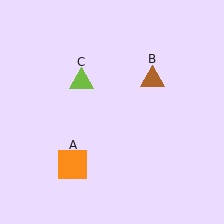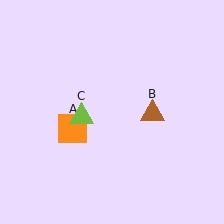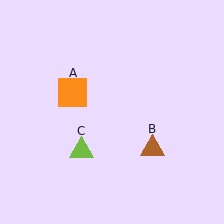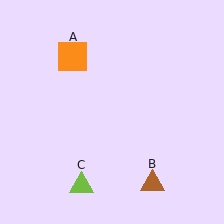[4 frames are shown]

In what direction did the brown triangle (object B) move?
The brown triangle (object B) moved down.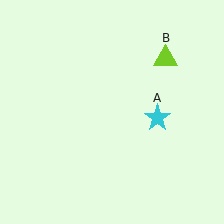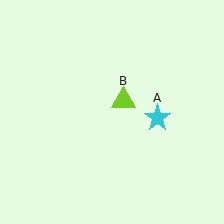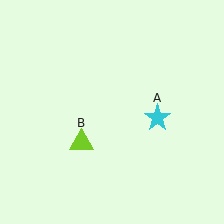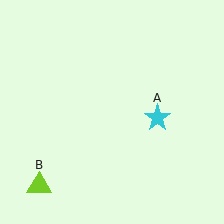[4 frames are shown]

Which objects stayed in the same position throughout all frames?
Cyan star (object A) remained stationary.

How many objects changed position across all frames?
1 object changed position: lime triangle (object B).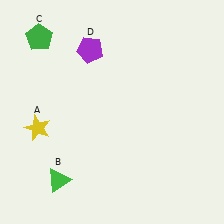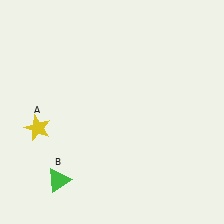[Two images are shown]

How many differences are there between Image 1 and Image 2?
There are 2 differences between the two images.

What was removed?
The purple pentagon (D), the green pentagon (C) were removed in Image 2.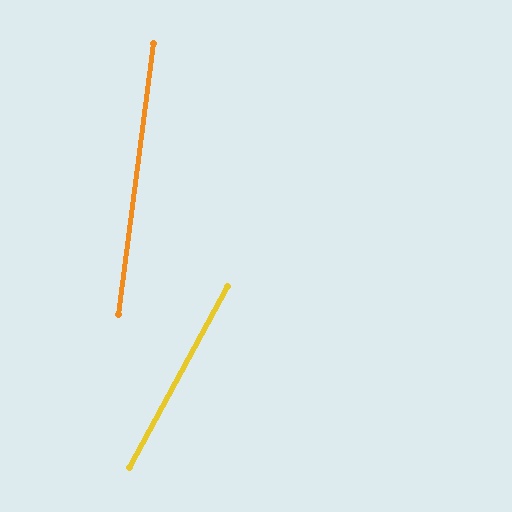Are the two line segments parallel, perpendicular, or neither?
Neither parallel nor perpendicular — they differ by about 21°.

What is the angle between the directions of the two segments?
Approximately 21 degrees.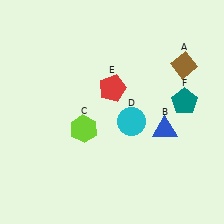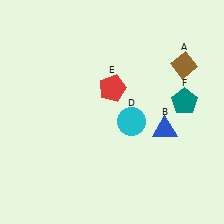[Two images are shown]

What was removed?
The lime hexagon (C) was removed in Image 2.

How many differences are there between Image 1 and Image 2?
There is 1 difference between the two images.